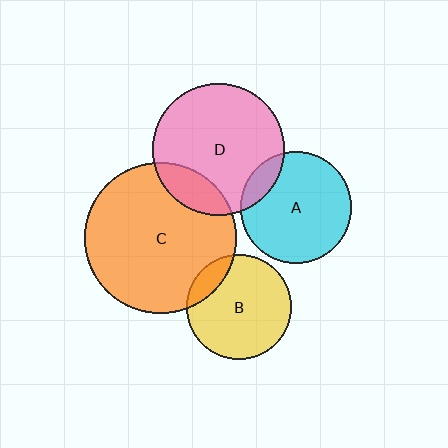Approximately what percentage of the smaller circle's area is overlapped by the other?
Approximately 15%.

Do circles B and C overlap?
Yes.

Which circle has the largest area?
Circle C (orange).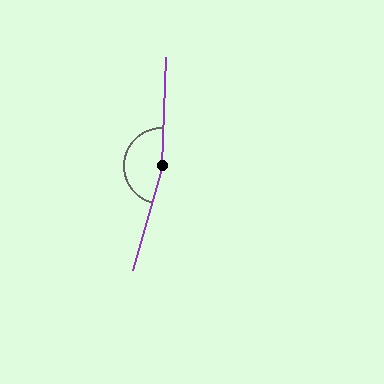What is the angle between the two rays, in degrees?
Approximately 166 degrees.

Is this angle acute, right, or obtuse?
It is obtuse.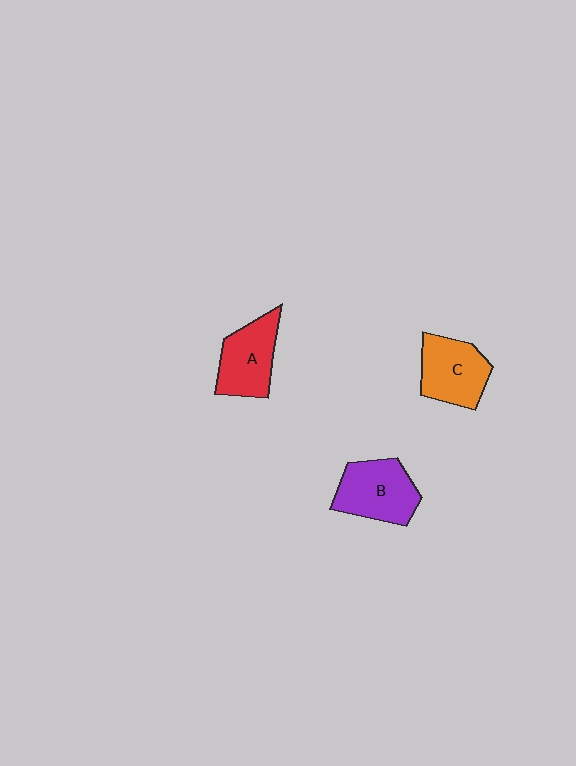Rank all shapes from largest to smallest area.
From largest to smallest: B (purple), C (orange), A (red).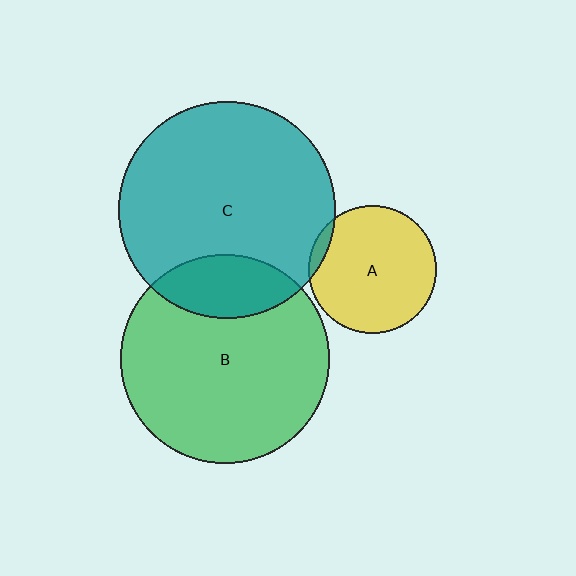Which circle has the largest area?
Circle C (teal).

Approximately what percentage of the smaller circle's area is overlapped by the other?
Approximately 20%.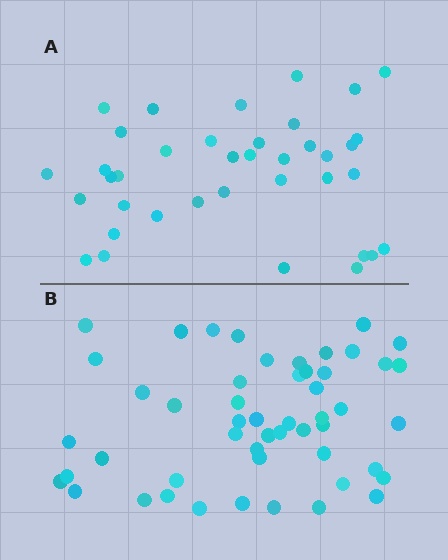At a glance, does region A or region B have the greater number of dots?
Region B (the bottom region) has more dots.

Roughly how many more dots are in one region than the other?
Region B has approximately 15 more dots than region A.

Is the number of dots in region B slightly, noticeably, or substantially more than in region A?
Region B has noticeably more, but not dramatically so. The ratio is roughly 1.3 to 1.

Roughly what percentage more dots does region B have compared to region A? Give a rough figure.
About 35% more.